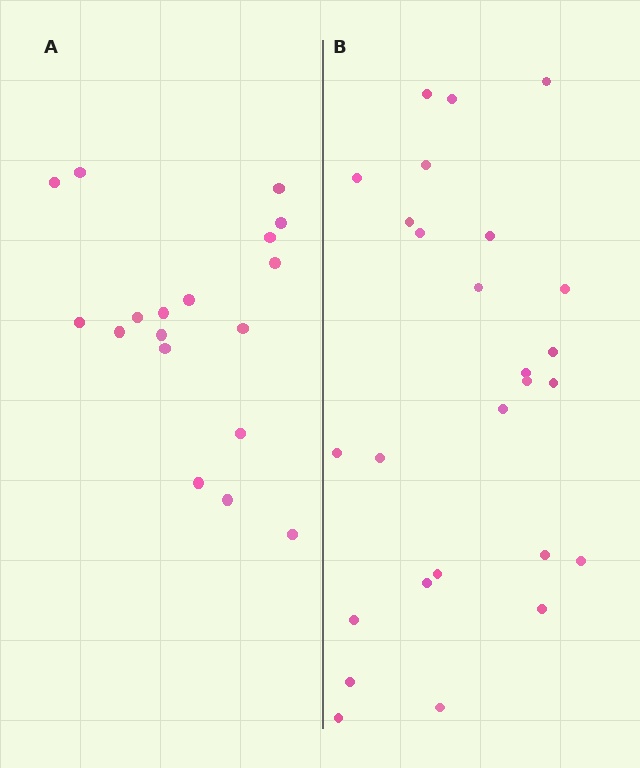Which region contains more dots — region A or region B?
Region B (the right region) has more dots.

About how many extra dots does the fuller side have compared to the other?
Region B has roughly 8 or so more dots than region A.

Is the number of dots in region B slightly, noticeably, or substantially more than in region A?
Region B has noticeably more, but not dramatically so. The ratio is roughly 1.4 to 1.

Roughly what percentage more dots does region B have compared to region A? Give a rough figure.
About 45% more.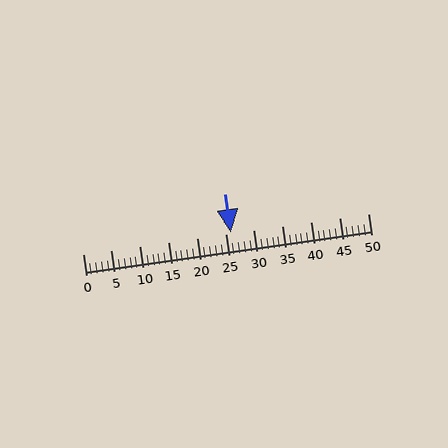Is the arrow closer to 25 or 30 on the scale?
The arrow is closer to 25.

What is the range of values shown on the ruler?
The ruler shows values from 0 to 50.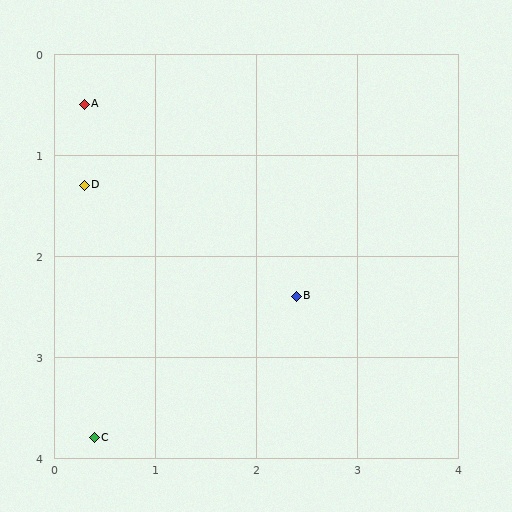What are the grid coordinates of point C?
Point C is at approximately (0.4, 3.8).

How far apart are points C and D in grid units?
Points C and D are about 2.5 grid units apart.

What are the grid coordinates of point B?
Point B is at approximately (2.4, 2.4).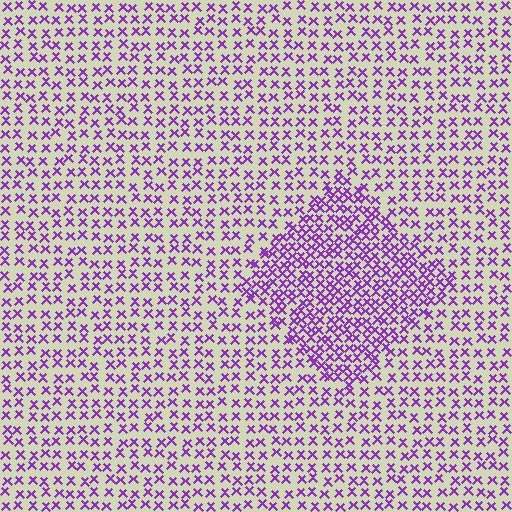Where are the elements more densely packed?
The elements are more densely packed inside the diamond boundary.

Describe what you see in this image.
The image contains small purple elements arranged at two different densities. A diamond-shaped region is visible where the elements are more densely packed than the surrounding area.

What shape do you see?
I see a diamond.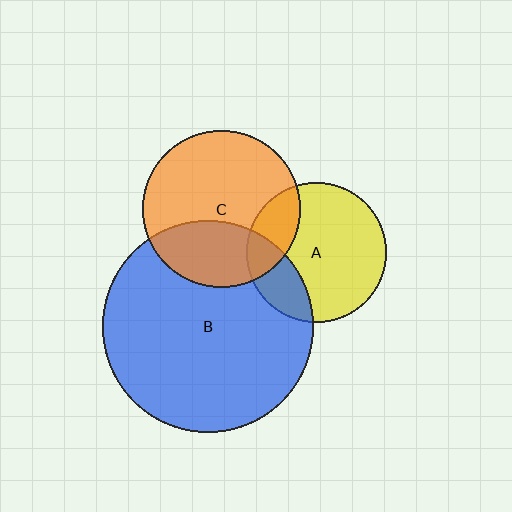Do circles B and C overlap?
Yes.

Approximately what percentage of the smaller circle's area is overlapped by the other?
Approximately 35%.